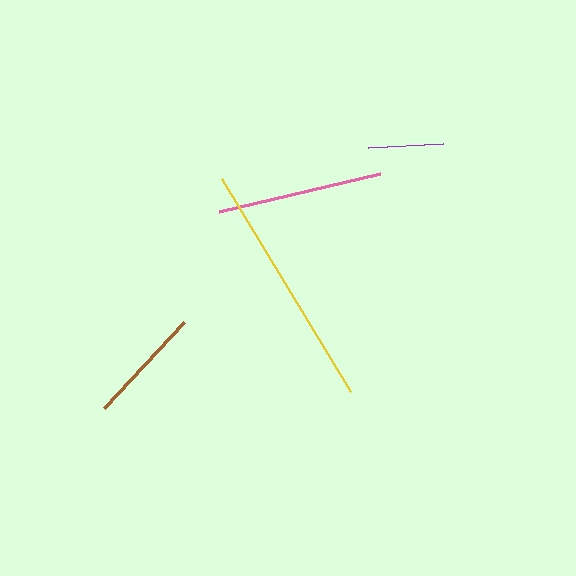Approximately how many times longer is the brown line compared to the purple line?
The brown line is approximately 1.6 times the length of the purple line.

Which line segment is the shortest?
The purple line is the shortest at approximately 75 pixels.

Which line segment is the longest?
The yellow line is the longest at approximately 249 pixels.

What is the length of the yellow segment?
The yellow segment is approximately 249 pixels long.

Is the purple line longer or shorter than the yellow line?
The yellow line is longer than the purple line.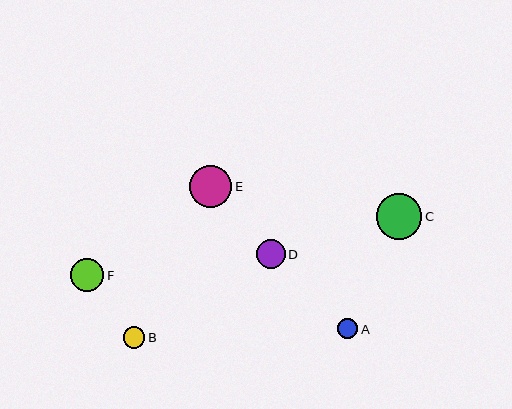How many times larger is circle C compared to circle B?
Circle C is approximately 2.1 times the size of circle B.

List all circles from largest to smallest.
From largest to smallest: C, E, F, D, B, A.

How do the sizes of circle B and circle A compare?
Circle B and circle A are approximately the same size.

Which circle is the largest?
Circle C is the largest with a size of approximately 46 pixels.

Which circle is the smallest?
Circle A is the smallest with a size of approximately 20 pixels.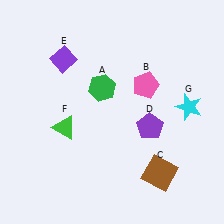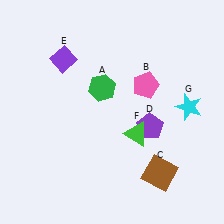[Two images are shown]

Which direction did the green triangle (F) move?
The green triangle (F) moved right.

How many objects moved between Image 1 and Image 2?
1 object moved between the two images.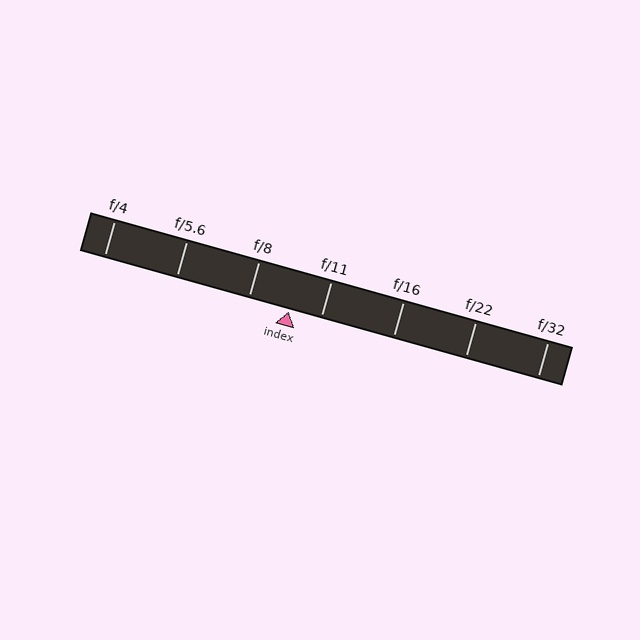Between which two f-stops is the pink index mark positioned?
The index mark is between f/8 and f/11.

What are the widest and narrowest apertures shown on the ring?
The widest aperture shown is f/4 and the narrowest is f/32.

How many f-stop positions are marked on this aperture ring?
There are 7 f-stop positions marked.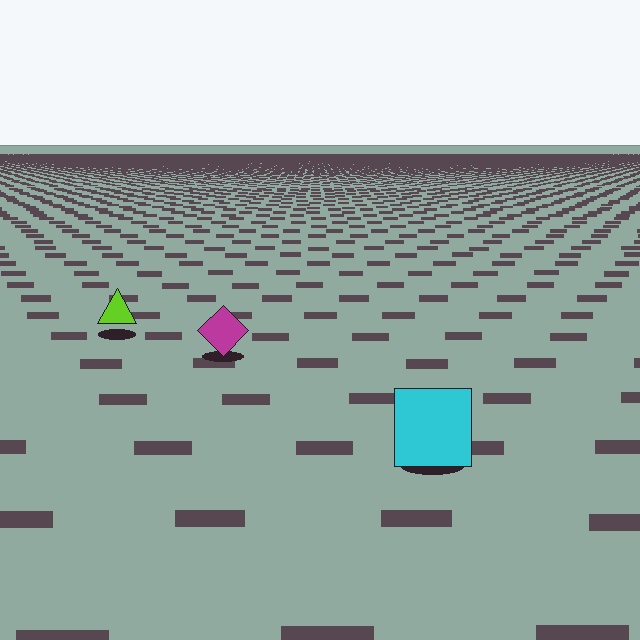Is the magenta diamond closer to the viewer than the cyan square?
No. The cyan square is closer — you can tell from the texture gradient: the ground texture is coarser near it.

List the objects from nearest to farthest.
From nearest to farthest: the cyan square, the magenta diamond, the lime triangle.